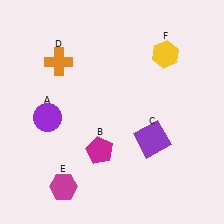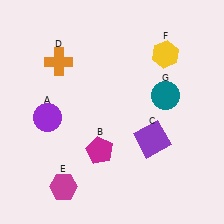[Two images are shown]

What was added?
A teal circle (G) was added in Image 2.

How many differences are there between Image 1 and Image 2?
There is 1 difference between the two images.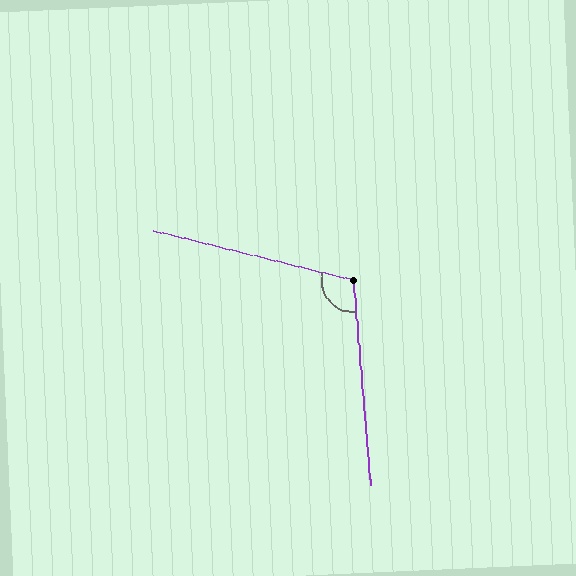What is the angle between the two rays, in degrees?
Approximately 109 degrees.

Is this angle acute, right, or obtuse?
It is obtuse.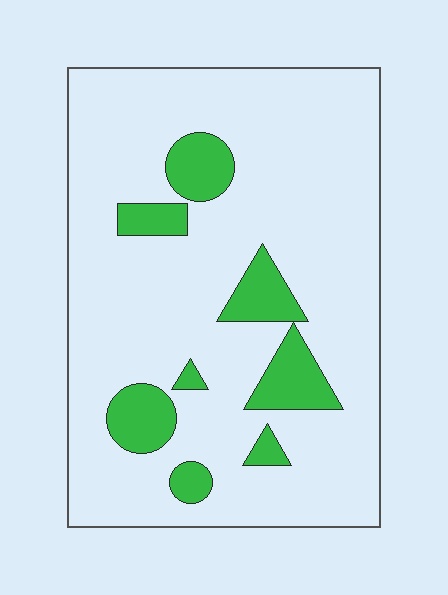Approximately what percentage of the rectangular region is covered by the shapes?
Approximately 15%.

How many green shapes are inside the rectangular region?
8.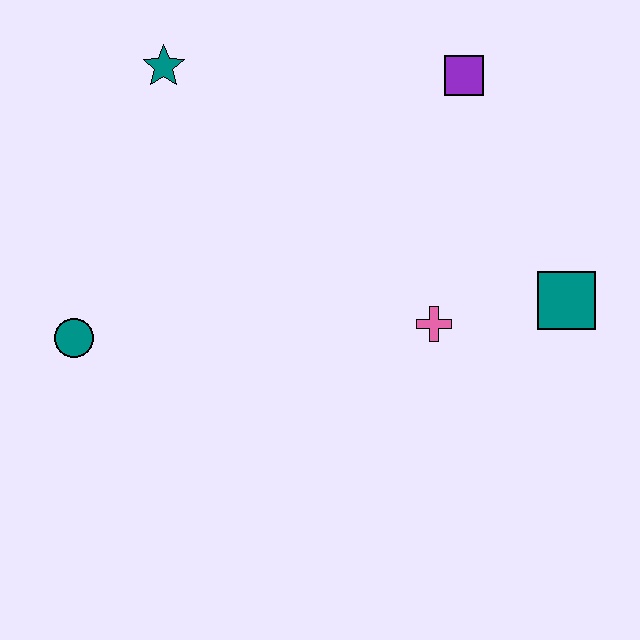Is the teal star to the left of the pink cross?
Yes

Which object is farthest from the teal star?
The teal square is farthest from the teal star.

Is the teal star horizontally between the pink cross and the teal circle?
Yes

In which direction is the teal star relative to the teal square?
The teal star is to the left of the teal square.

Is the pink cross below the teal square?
Yes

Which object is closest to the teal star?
The teal circle is closest to the teal star.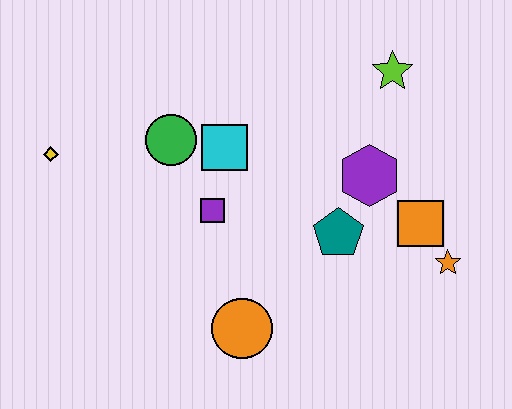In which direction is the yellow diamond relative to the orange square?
The yellow diamond is to the left of the orange square.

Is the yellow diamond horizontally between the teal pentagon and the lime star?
No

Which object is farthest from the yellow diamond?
The orange star is farthest from the yellow diamond.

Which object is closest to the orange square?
The orange star is closest to the orange square.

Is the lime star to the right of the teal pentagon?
Yes